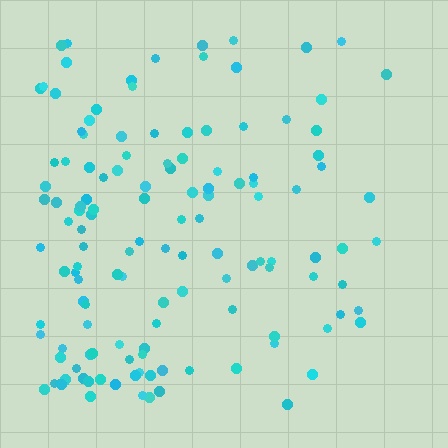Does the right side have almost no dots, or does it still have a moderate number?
Still a moderate number, just noticeably fewer than the left.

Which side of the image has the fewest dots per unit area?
The right.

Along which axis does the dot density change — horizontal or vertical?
Horizontal.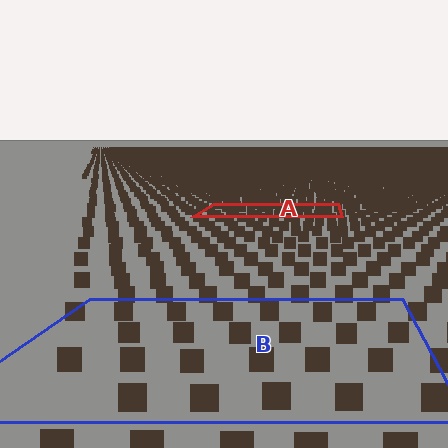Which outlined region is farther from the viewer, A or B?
Region A is farther from the viewer — the texture elements inside it appear smaller and more densely packed.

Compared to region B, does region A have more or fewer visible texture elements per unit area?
Region A has more texture elements per unit area — they are packed more densely because it is farther away.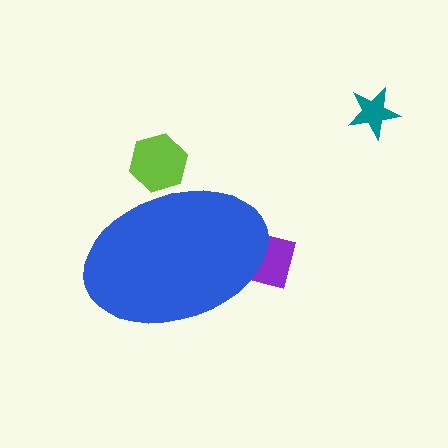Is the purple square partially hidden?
Yes, the purple square is partially hidden behind the blue ellipse.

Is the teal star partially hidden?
No, the teal star is fully visible.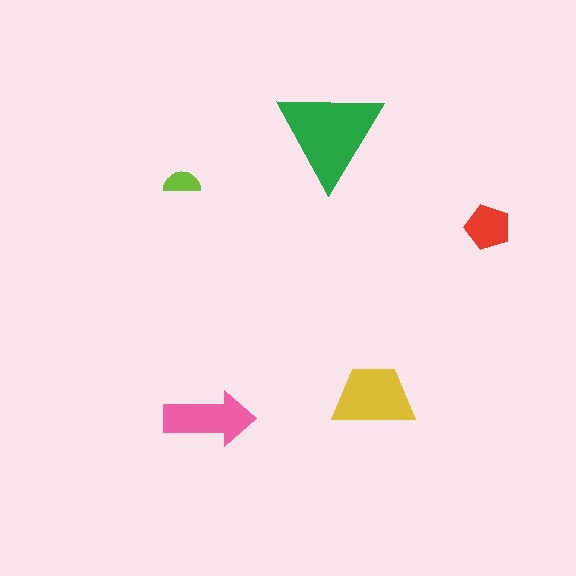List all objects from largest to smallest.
The green triangle, the yellow trapezoid, the pink arrow, the red pentagon, the lime semicircle.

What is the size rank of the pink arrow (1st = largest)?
3rd.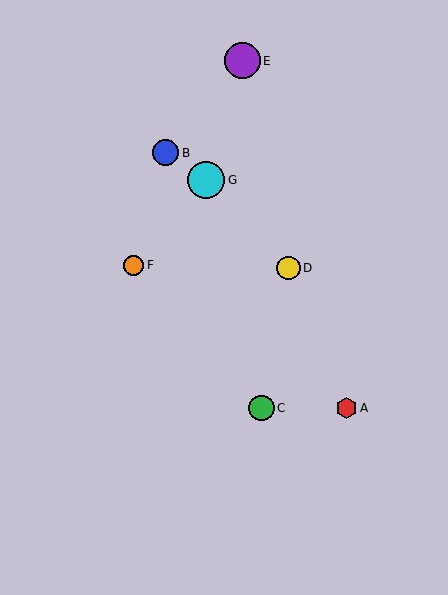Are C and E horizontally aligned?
No, C is at y≈408 and E is at y≈61.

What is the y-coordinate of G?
Object G is at y≈180.